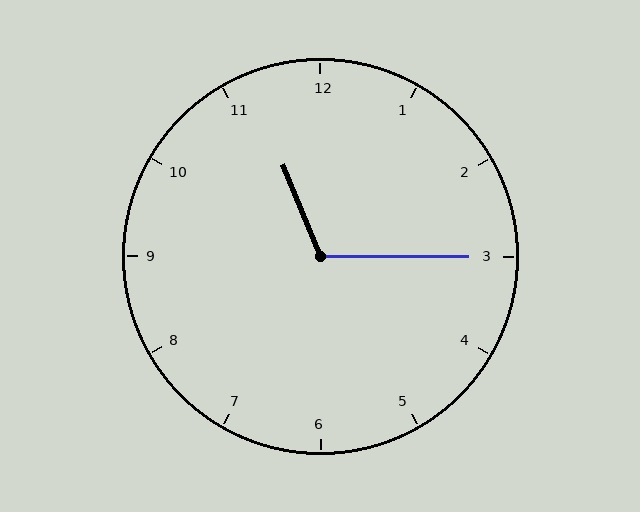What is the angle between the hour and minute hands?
Approximately 112 degrees.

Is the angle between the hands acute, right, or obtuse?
It is obtuse.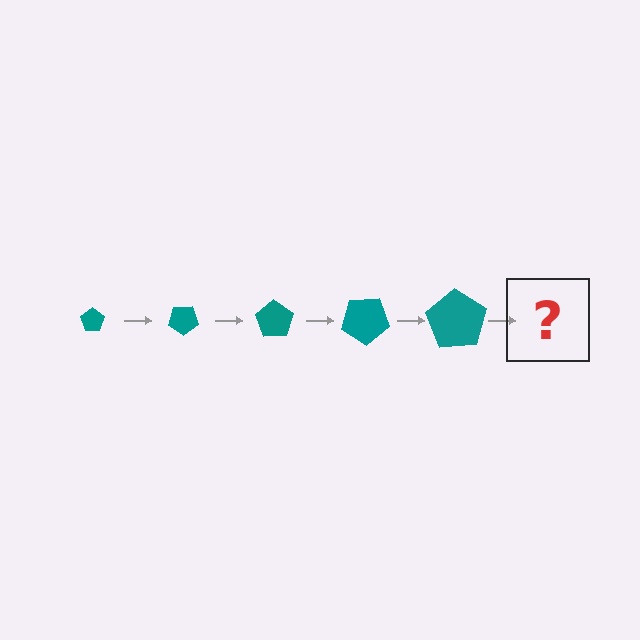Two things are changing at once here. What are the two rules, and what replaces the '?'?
The two rules are that the pentagon grows larger each step and it rotates 35 degrees each step. The '?' should be a pentagon, larger than the previous one and rotated 175 degrees from the start.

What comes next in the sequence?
The next element should be a pentagon, larger than the previous one and rotated 175 degrees from the start.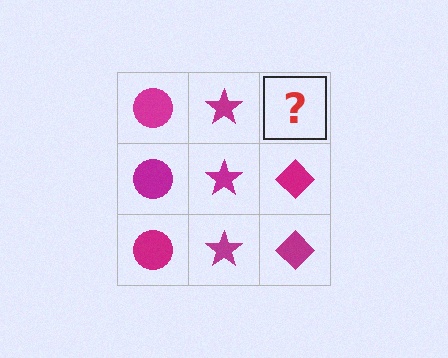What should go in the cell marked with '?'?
The missing cell should contain a magenta diamond.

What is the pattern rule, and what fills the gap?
The rule is that each column has a consistent shape. The gap should be filled with a magenta diamond.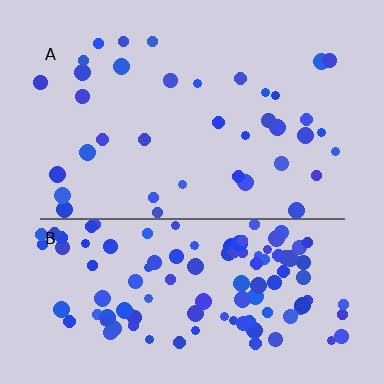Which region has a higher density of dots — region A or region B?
B (the bottom).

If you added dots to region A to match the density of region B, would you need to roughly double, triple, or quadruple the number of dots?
Approximately triple.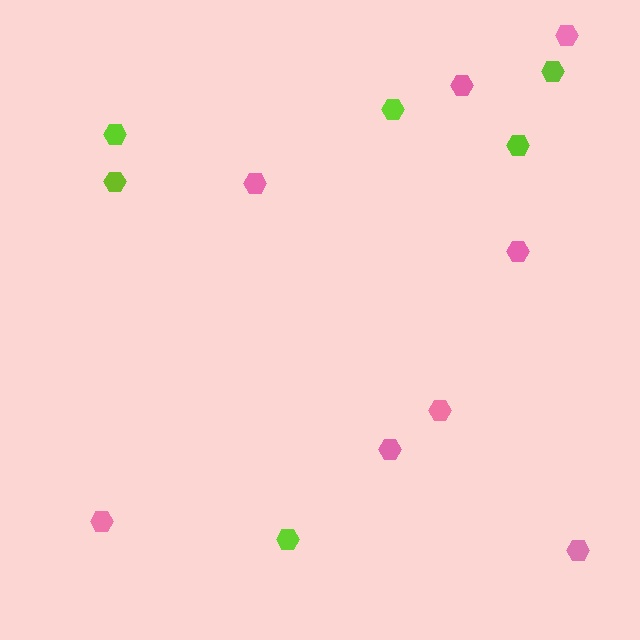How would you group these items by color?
There are 2 groups: one group of lime hexagons (6) and one group of pink hexagons (8).